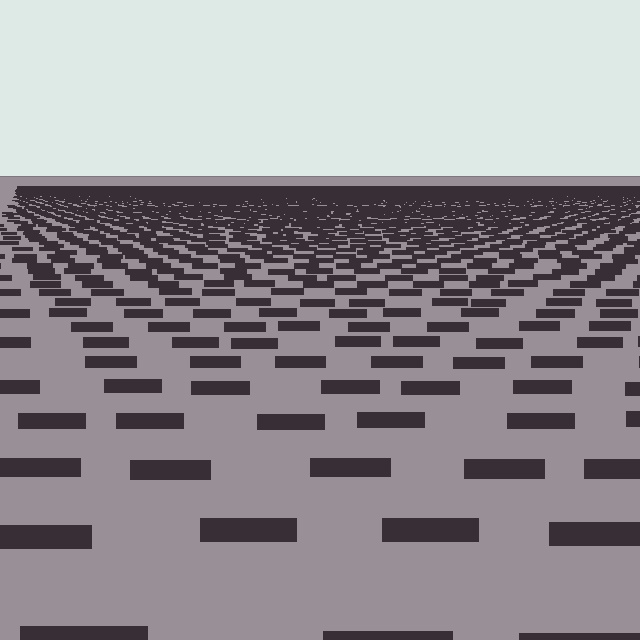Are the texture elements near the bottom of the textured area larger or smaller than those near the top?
Larger. Near the bottom, elements are closer to the viewer and appear at a bigger on-screen size.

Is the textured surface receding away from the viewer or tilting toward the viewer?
The surface is receding away from the viewer. Texture elements get smaller and denser toward the top.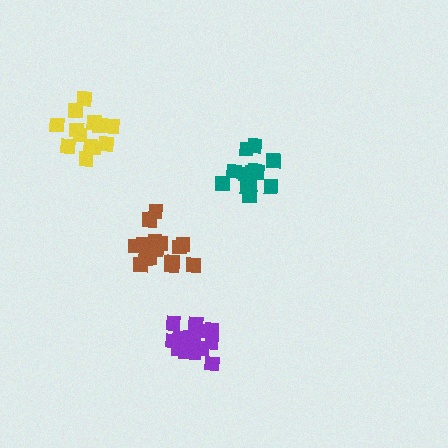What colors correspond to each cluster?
The clusters are colored: yellow, brown, purple, teal.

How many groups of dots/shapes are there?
There are 4 groups.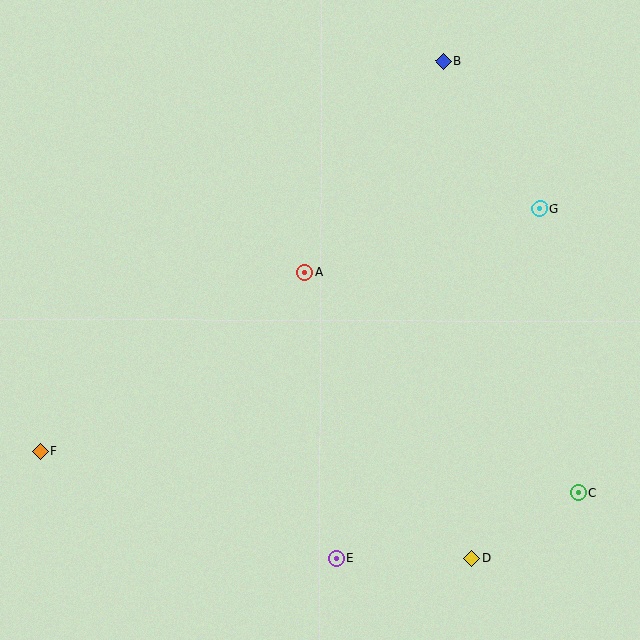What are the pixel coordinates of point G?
Point G is at (540, 209).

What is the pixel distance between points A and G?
The distance between A and G is 243 pixels.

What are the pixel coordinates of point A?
Point A is at (305, 272).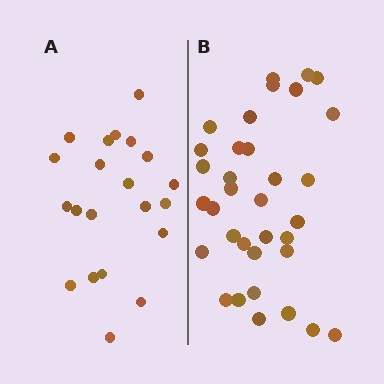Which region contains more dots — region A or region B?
Region B (the right region) has more dots.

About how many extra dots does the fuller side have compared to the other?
Region B has approximately 15 more dots than region A.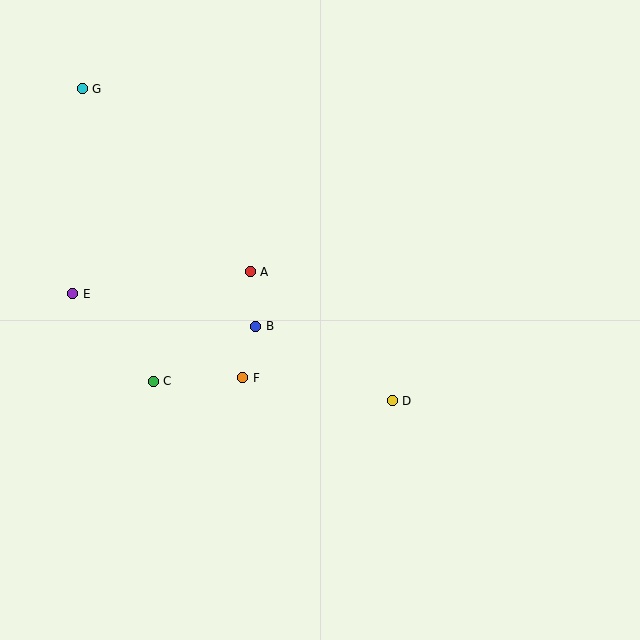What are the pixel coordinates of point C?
Point C is at (153, 381).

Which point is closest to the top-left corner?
Point G is closest to the top-left corner.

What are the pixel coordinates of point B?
Point B is at (256, 326).